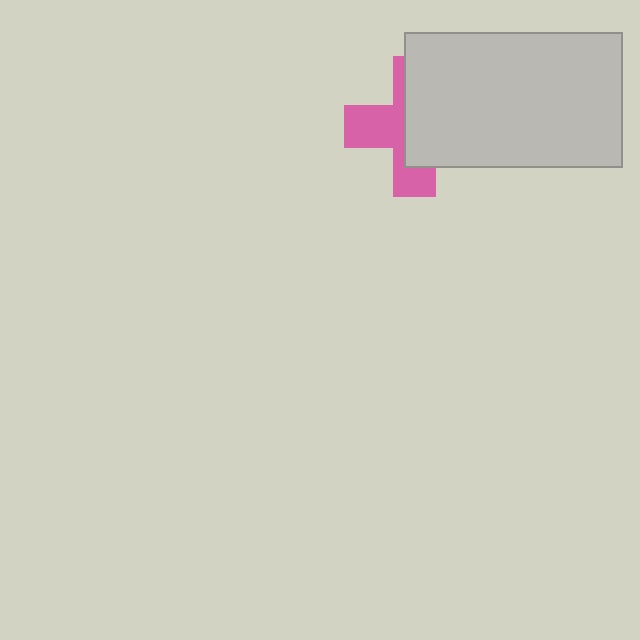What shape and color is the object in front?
The object in front is a light gray rectangle.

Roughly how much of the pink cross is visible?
A small part of it is visible (roughly 44%).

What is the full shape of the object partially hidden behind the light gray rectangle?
The partially hidden object is a pink cross.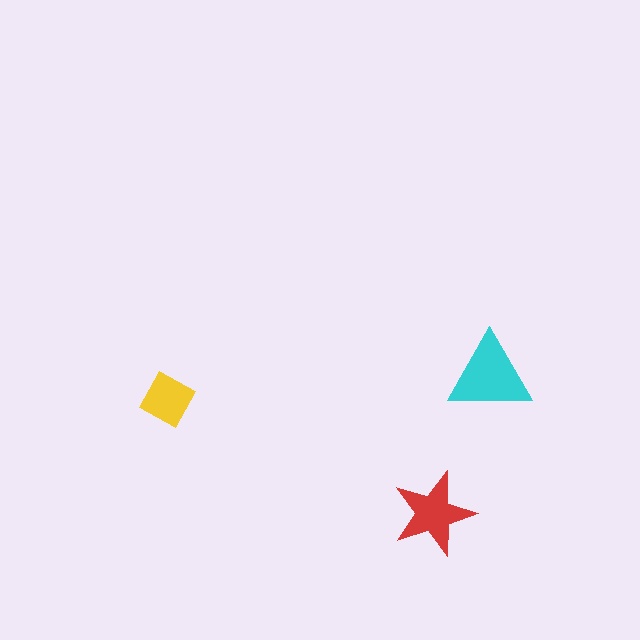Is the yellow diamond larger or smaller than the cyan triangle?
Smaller.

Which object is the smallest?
The yellow diamond.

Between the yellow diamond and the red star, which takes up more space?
The red star.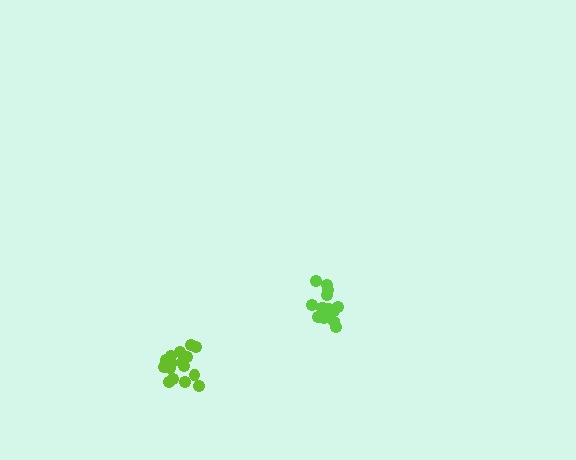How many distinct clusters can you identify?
There are 2 distinct clusters.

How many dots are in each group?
Group 1: 17 dots, Group 2: 16 dots (33 total).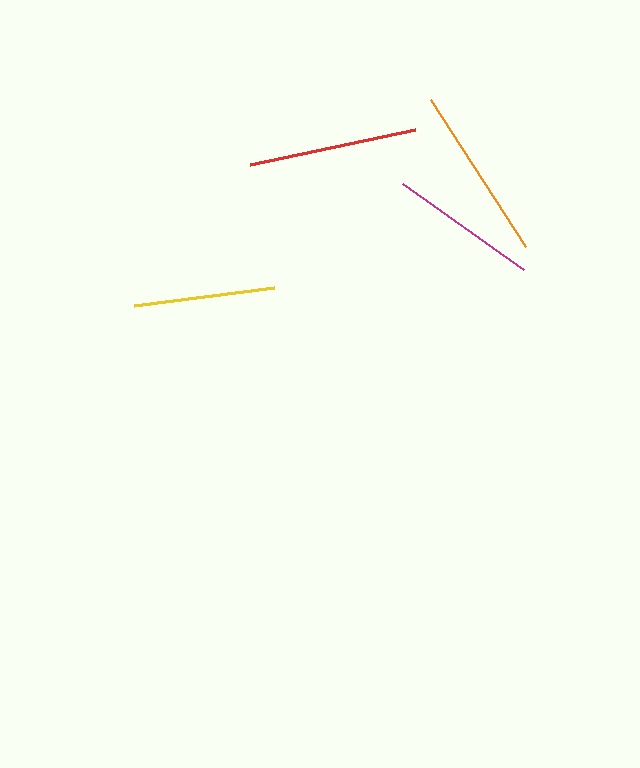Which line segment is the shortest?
The yellow line is the shortest at approximately 141 pixels.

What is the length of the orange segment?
The orange segment is approximately 175 pixels long.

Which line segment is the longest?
The orange line is the longest at approximately 175 pixels.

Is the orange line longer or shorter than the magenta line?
The orange line is longer than the magenta line.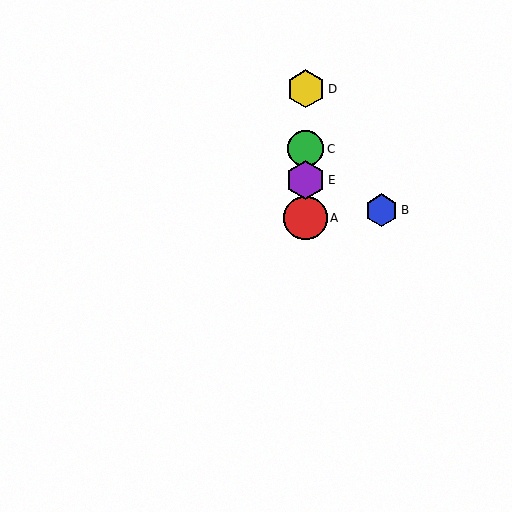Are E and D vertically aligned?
Yes, both are at x≈306.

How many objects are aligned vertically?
4 objects (A, C, D, E) are aligned vertically.